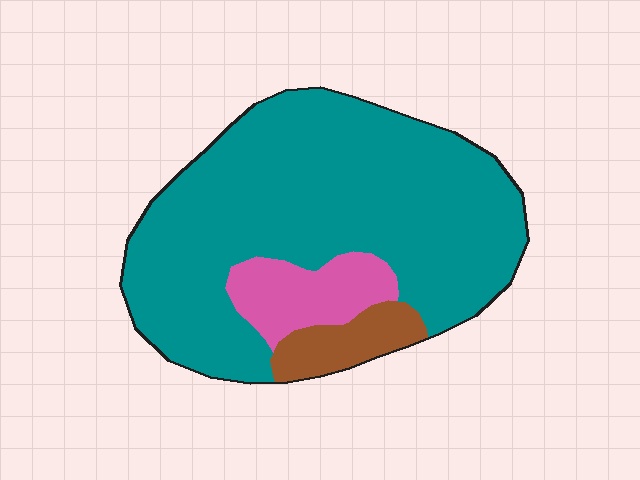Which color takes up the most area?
Teal, at roughly 80%.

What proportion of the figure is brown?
Brown takes up less than a sixth of the figure.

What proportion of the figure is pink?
Pink takes up about one eighth (1/8) of the figure.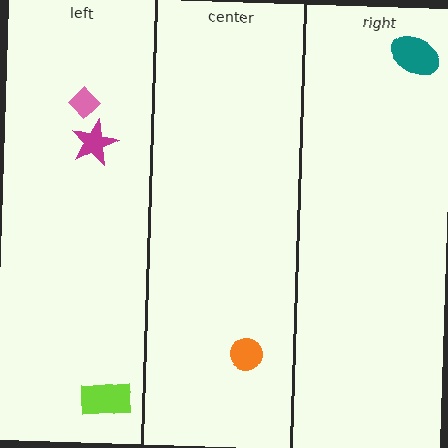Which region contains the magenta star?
The left region.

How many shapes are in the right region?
1.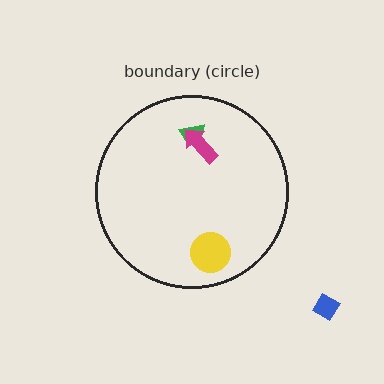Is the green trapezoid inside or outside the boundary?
Inside.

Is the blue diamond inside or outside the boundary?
Outside.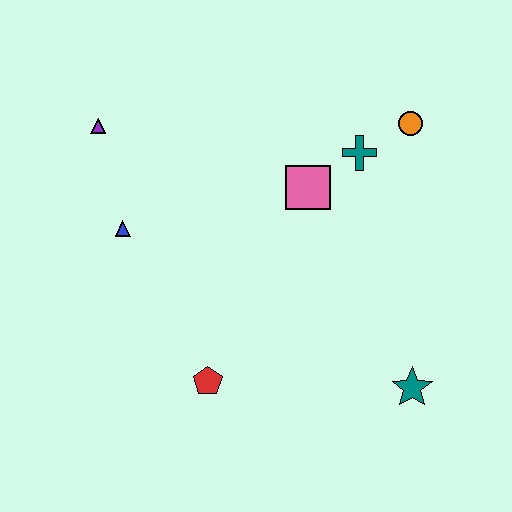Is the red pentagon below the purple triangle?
Yes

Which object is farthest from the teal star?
The purple triangle is farthest from the teal star.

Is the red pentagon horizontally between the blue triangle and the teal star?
Yes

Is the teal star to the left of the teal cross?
No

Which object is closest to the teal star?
The red pentagon is closest to the teal star.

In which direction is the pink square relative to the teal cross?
The pink square is to the left of the teal cross.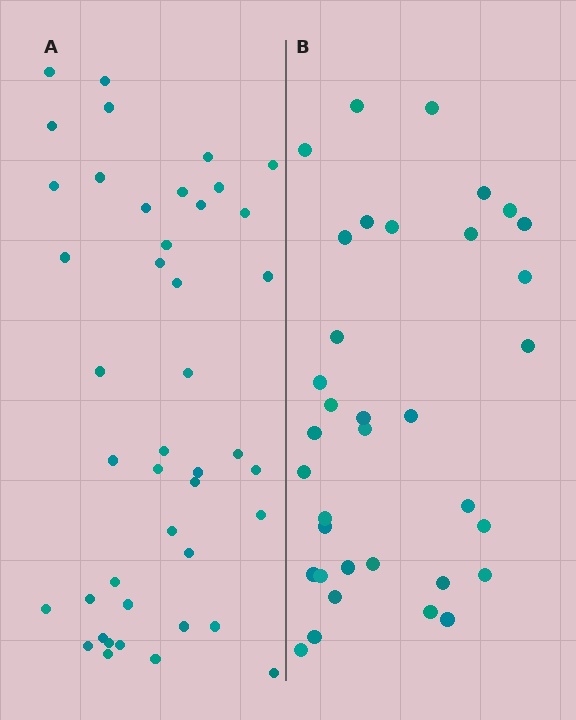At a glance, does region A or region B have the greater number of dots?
Region A (the left region) has more dots.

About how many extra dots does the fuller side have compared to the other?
Region A has roughly 8 or so more dots than region B.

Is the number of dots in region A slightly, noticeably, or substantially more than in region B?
Region A has only slightly more — the two regions are fairly close. The ratio is roughly 1.2 to 1.